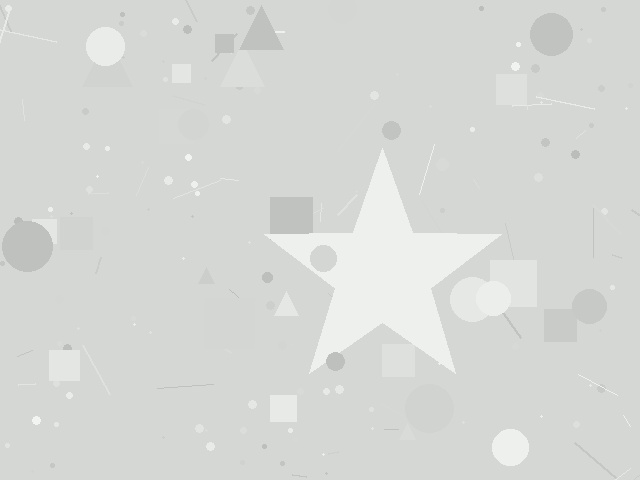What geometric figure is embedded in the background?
A star is embedded in the background.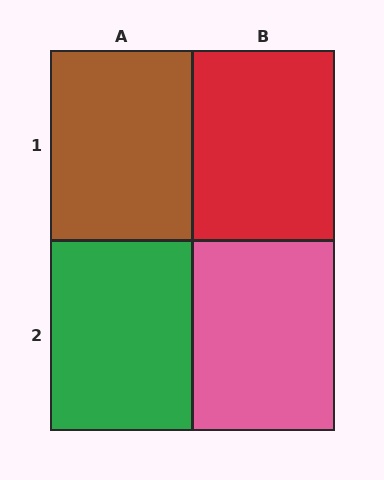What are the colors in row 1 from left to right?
Brown, red.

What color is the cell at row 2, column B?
Pink.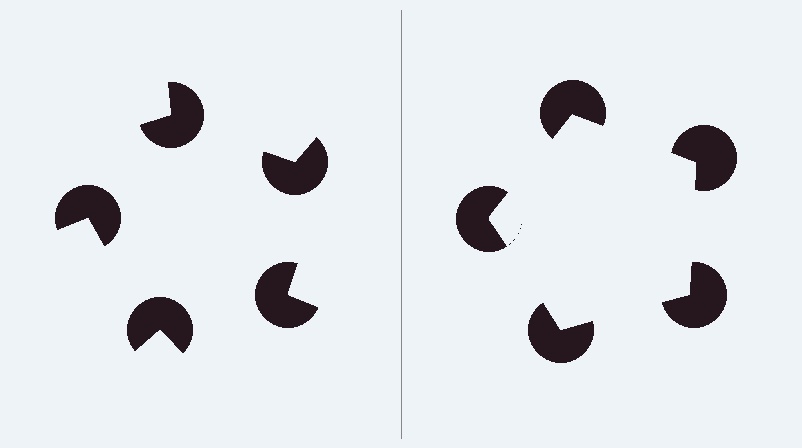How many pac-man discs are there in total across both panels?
10 — 5 on each side.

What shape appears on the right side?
An illusory pentagon.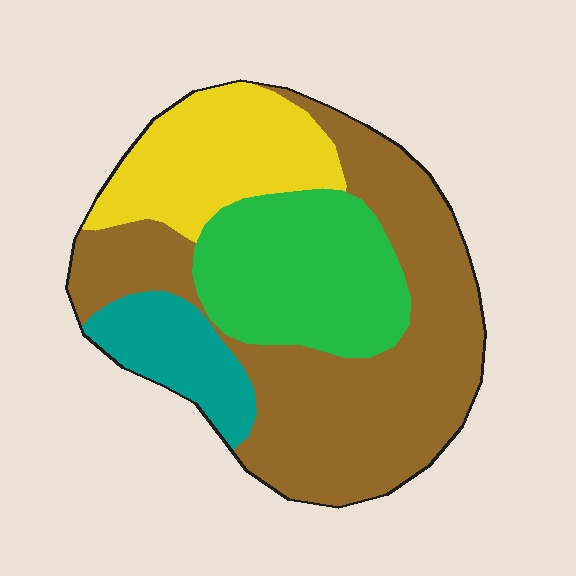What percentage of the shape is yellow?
Yellow covers 19% of the shape.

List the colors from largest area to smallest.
From largest to smallest: brown, green, yellow, teal.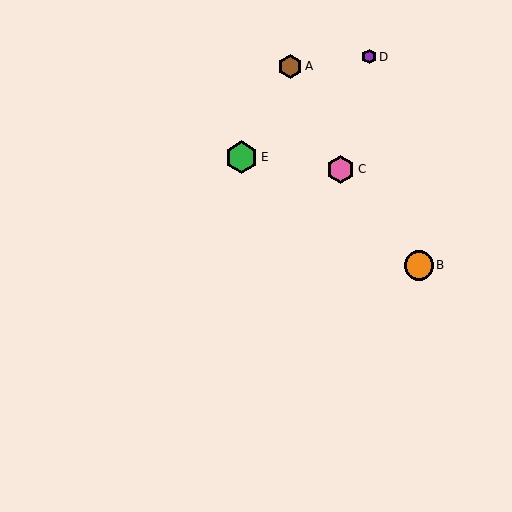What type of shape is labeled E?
Shape E is a green hexagon.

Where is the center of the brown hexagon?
The center of the brown hexagon is at (290, 66).